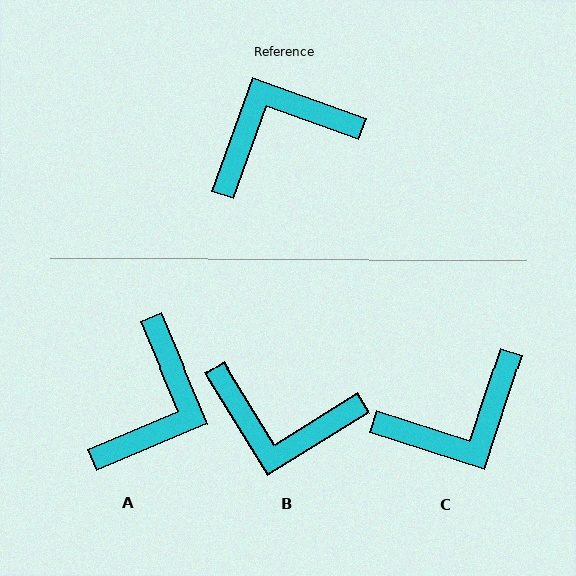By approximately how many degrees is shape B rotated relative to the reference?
Approximately 141 degrees counter-clockwise.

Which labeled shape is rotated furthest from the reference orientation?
C, about 178 degrees away.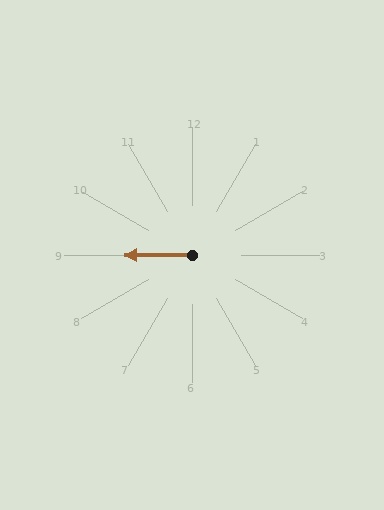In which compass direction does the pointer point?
West.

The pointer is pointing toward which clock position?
Roughly 9 o'clock.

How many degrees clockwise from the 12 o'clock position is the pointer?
Approximately 270 degrees.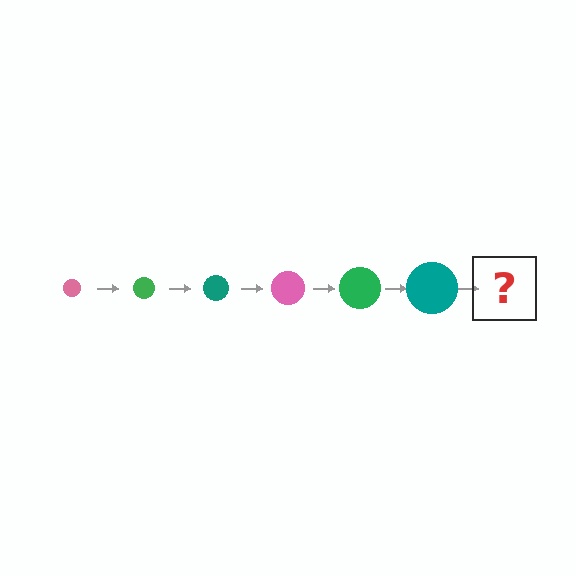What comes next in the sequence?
The next element should be a pink circle, larger than the previous one.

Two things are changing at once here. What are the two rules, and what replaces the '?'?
The two rules are that the circle grows larger each step and the color cycles through pink, green, and teal. The '?' should be a pink circle, larger than the previous one.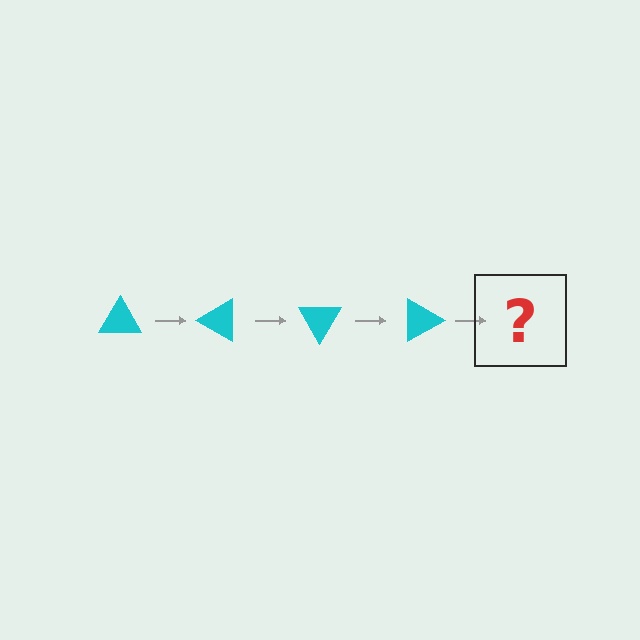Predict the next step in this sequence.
The next step is a cyan triangle rotated 120 degrees.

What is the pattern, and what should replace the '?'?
The pattern is that the triangle rotates 30 degrees each step. The '?' should be a cyan triangle rotated 120 degrees.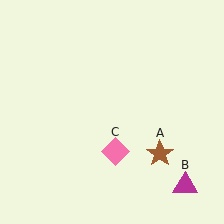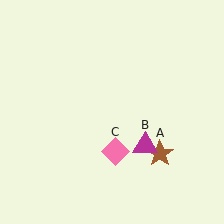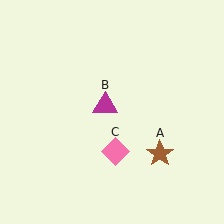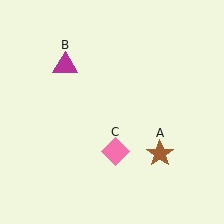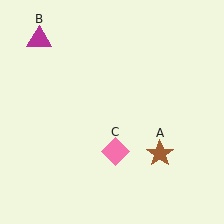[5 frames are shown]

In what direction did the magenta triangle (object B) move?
The magenta triangle (object B) moved up and to the left.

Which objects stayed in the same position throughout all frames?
Brown star (object A) and pink diamond (object C) remained stationary.